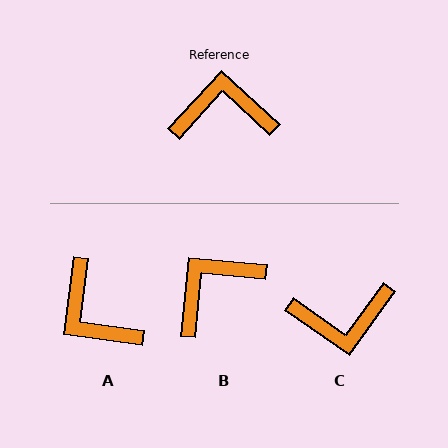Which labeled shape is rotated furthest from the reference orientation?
C, about 173 degrees away.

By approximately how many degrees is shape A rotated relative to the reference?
Approximately 125 degrees counter-clockwise.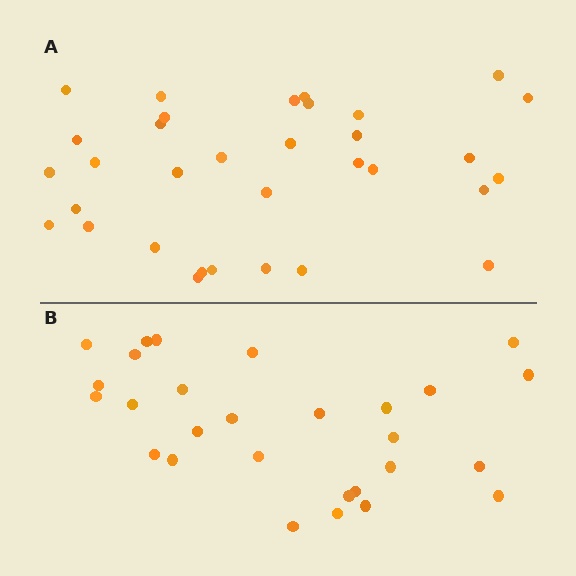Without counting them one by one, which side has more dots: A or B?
Region A (the top region) has more dots.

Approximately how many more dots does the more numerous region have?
Region A has about 5 more dots than region B.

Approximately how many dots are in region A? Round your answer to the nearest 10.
About 30 dots. (The exact count is 33, which rounds to 30.)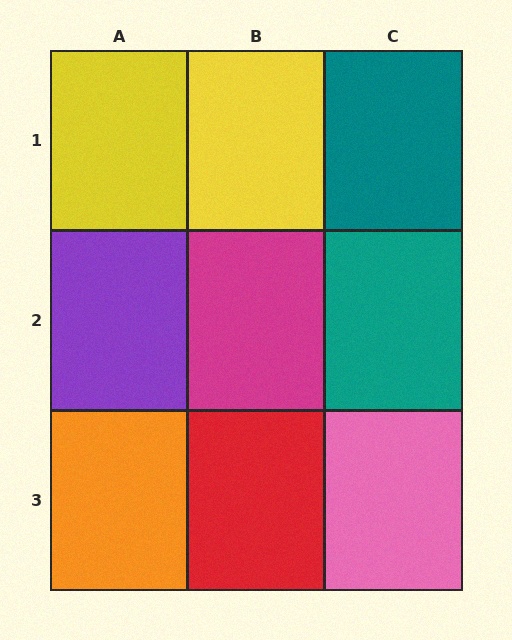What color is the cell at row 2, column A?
Purple.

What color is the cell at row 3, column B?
Red.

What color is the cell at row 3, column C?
Pink.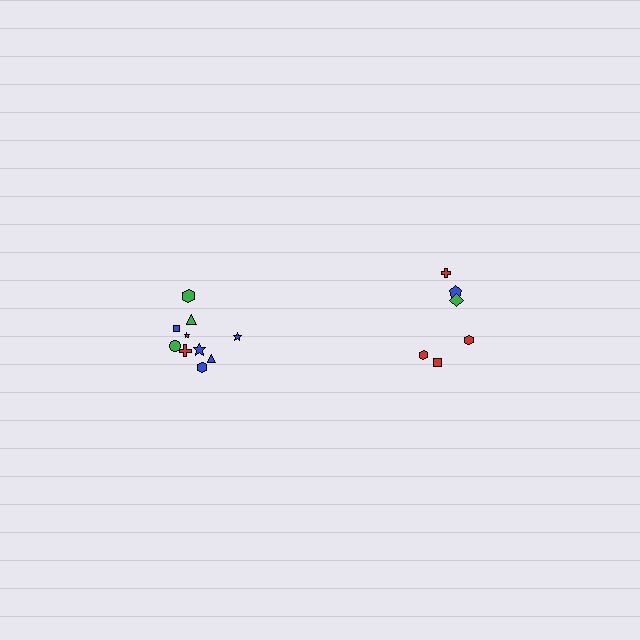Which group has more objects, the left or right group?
The left group.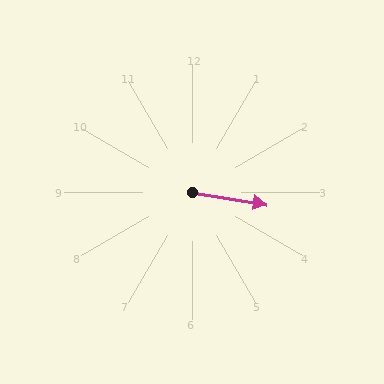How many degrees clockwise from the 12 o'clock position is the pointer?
Approximately 99 degrees.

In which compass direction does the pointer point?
East.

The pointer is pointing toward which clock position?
Roughly 3 o'clock.